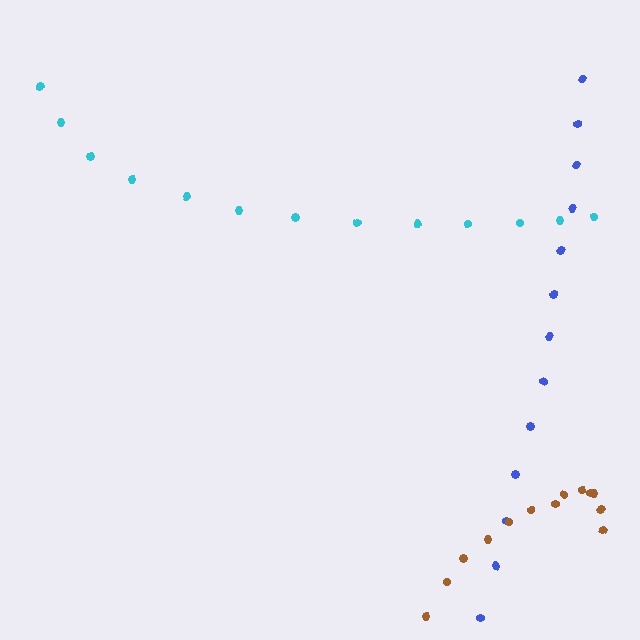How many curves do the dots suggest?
There are 3 distinct paths.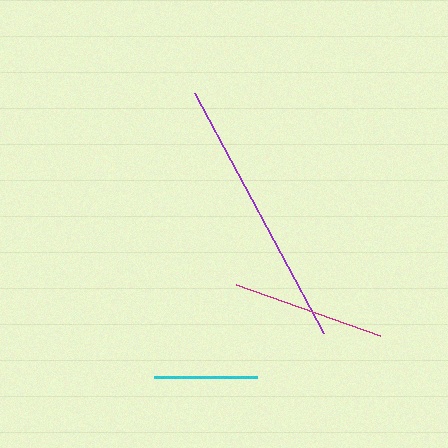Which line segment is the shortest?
The cyan line is the shortest at approximately 103 pixels.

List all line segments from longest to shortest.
From longest to shortest: purple, magenta, cyan.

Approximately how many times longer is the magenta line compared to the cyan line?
The magenta line is approximately 1.5 times the length of the cyan line.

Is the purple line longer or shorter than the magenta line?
The purple line is longer than the magenta line.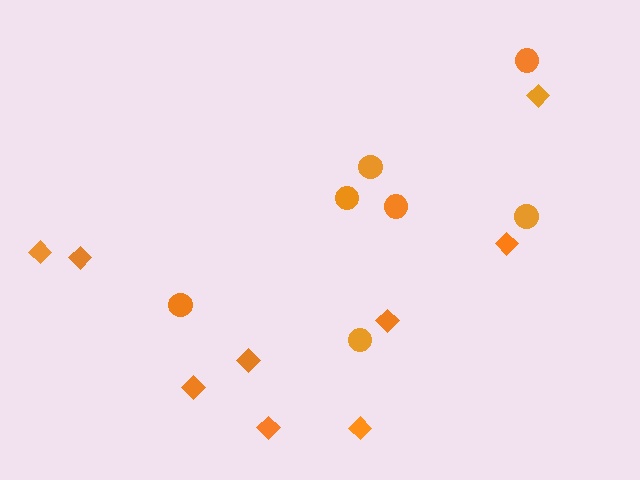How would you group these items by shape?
There are 2 groups: one group of circles (7) and one group of diamonds (9).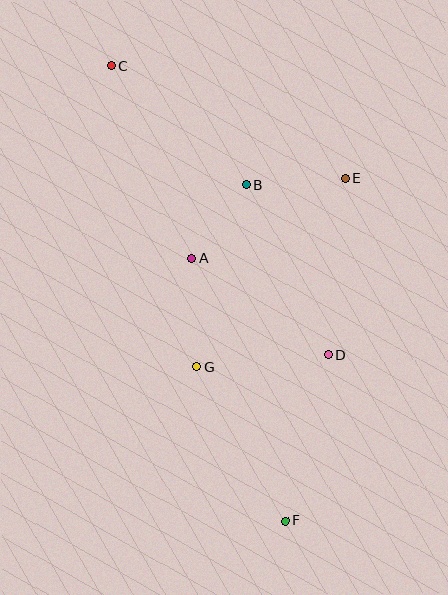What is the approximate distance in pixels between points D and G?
The distance between D and G is approximately 133 pixels.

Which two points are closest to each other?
Points A and B are closest to each other.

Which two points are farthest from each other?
Points C and F are farthest from each other.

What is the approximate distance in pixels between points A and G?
The distance between A and G is approximately 109 pixels.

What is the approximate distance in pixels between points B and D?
The distance between B and D is approximately 189 pixels.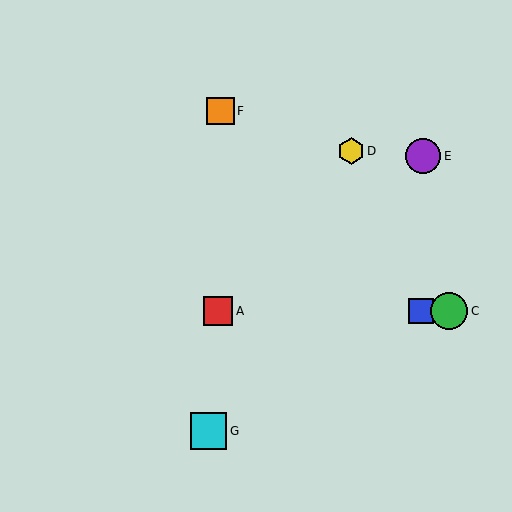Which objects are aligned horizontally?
Objects A, B, C are aligned horizontally.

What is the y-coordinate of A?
Object A is at y≈311.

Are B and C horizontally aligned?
Yes, both are at y≈311.